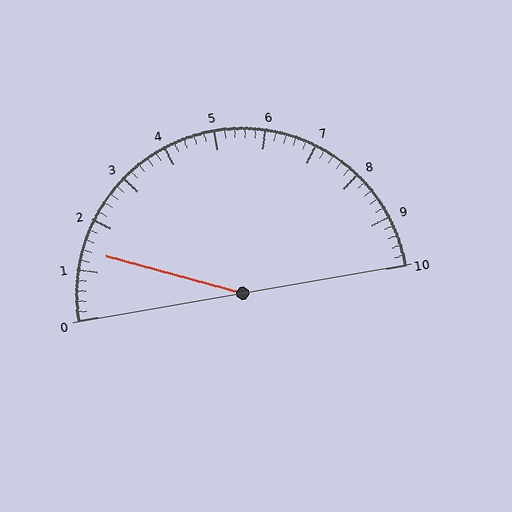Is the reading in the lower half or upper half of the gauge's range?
The reading is in the lower half of the range (0 to 10).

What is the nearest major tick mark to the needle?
The nearest major tick mark is 1.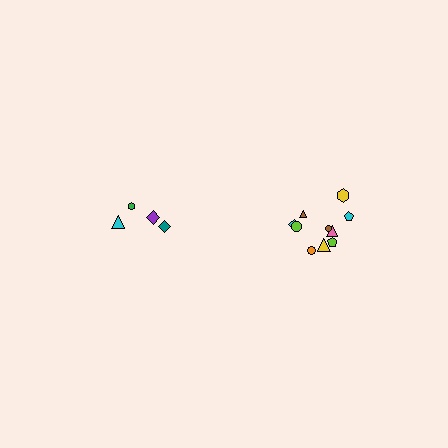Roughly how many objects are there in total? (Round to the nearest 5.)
Roughly 15 objects in total.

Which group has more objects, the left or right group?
The right group.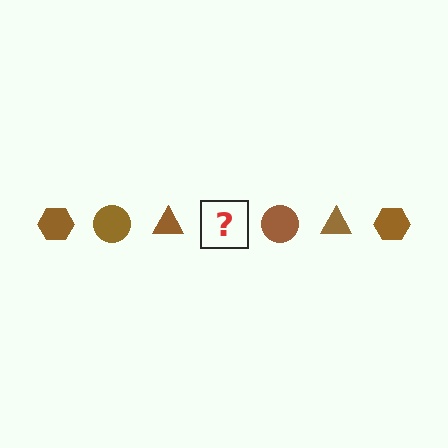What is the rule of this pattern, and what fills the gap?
The rule is that the pattern cycles through hexagon, circle, triangle shapes in brown. The gap should be filled with a brown hexagon.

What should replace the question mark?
The question mark should be replaced with a brown hexagon.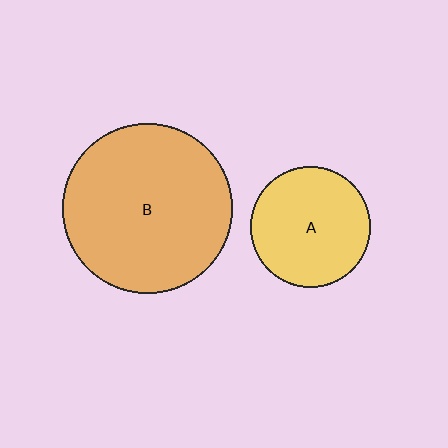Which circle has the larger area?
Circle B (orange).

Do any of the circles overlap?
No, none of the circles overlap.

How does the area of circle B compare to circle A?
Approximately 2.0 times.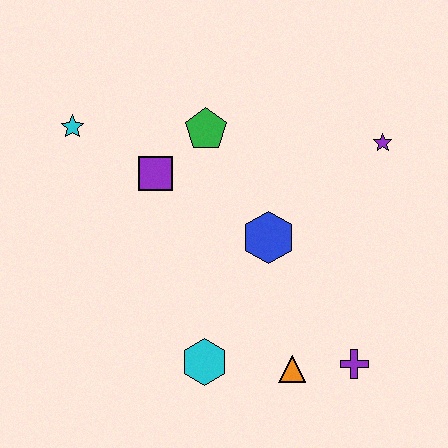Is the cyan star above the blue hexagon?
Yes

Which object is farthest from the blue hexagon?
The cyan star is farthest from the blue hexagon.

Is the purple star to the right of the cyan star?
Yes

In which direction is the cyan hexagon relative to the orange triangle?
The cyan hexagon is to the left of the orange triangle.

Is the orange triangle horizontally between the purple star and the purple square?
Yes